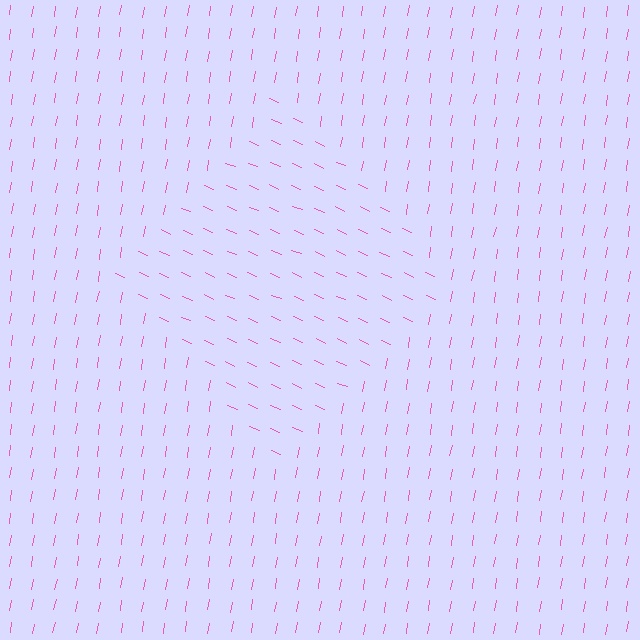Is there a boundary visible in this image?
Yes, there is a texture boundary formed by a change in line orientation.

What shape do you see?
I see a diamond.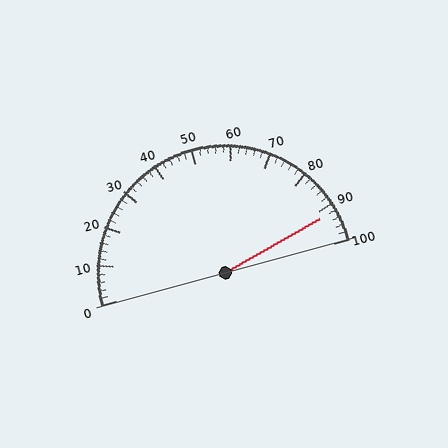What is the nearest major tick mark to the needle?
The nearest major tick mark is 90.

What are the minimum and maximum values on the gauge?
The gauge ranges from 0 to 100.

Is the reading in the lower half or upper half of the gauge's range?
The reading is in the upper half of the range (0 to 100).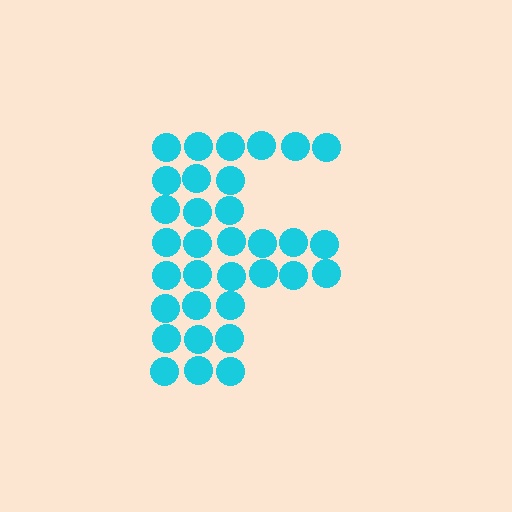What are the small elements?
The small elements are circles.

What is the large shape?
The large shape is the letter F.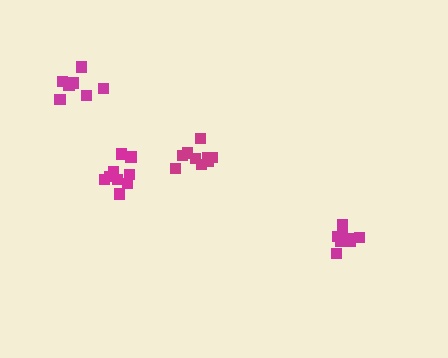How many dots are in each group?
Group 1: 9 dots, Group 2: 9 dots, Group 3: 8 dots, Group 4: 7 dots (33 total).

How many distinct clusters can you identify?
There are 4 distinct clusters.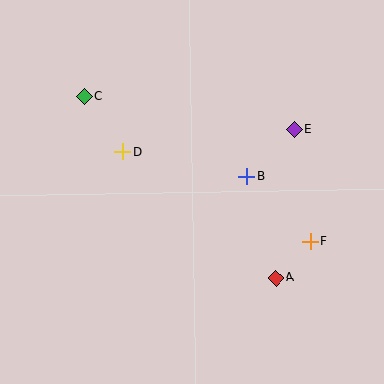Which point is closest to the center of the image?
Point B at (246, 176) is closest to the center.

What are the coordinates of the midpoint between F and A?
The midpoint between F and A is at (293, 259).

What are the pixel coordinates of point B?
Point B is at (246, 176).